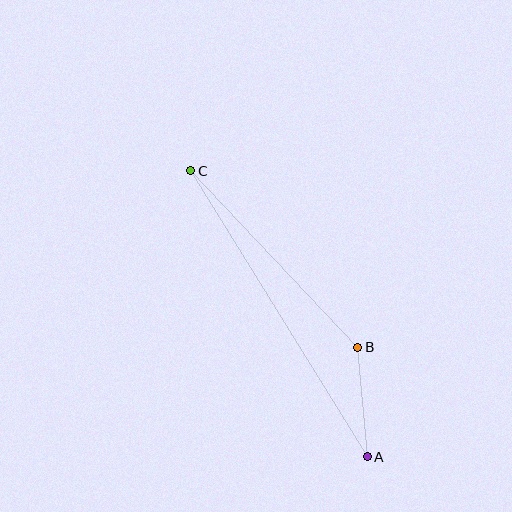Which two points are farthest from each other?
Points A and C are farthest from each other.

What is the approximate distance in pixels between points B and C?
The distance between B and C is approximately 243 pixels.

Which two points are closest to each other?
Points A and B are closest to each other.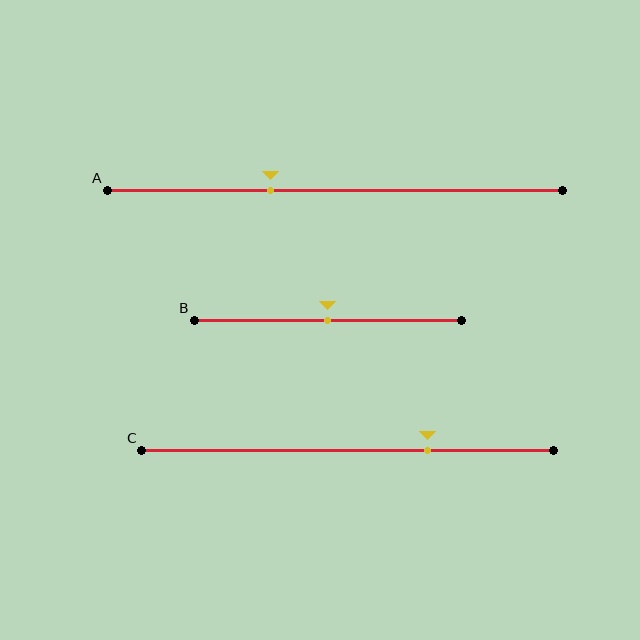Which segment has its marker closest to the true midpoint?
Segment B has its marker closest to the true midpoint.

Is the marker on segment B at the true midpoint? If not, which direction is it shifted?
Yes, the marker on segment B is at the true midpoint.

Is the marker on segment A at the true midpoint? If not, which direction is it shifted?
No, the marker on segment A is shifted to the left by about 14% of the segment length.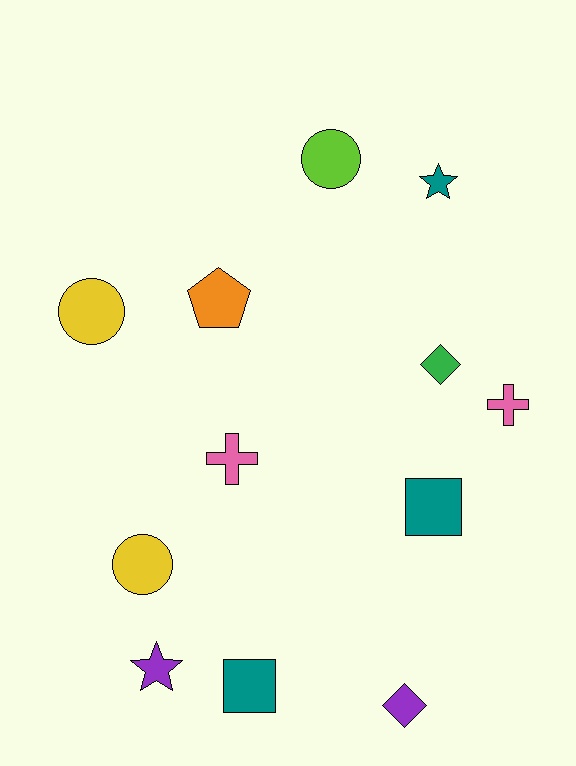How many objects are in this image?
There are 12 objects.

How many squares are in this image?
There are 2 squares.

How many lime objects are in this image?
There is 1 lime object.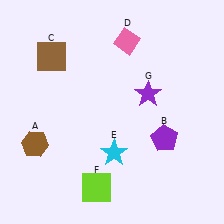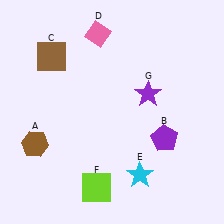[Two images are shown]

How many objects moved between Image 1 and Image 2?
2 objects moved between the two images.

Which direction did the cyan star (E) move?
The cyan star (E) moved right.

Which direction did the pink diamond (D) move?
The pink diamond (D) moved left.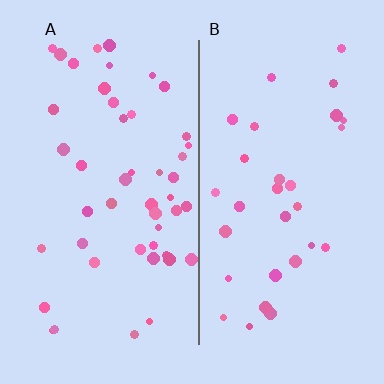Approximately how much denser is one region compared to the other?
Approximately 1.5× — region A over region B.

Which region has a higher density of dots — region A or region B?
A (the left).